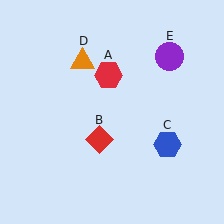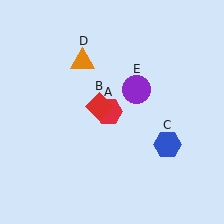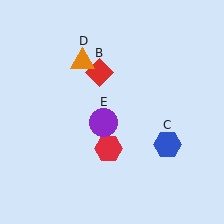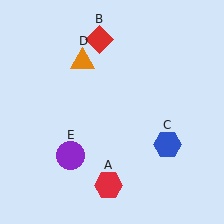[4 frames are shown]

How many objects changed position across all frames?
3 objects changed position: red hexagon (object A), red diamond (object B), purple circle (object E).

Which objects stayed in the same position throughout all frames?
Blue hexagon (object C) and orange triangle (object D) remained stationary.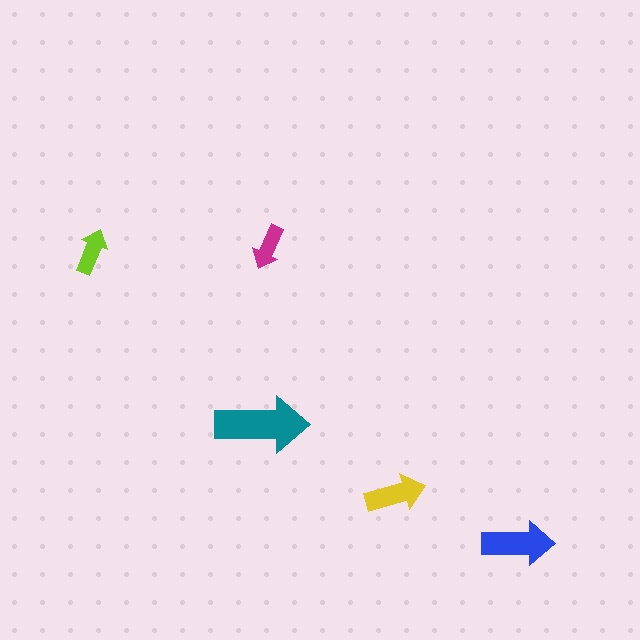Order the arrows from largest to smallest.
the teal one, the blue one, the yellow one, the lime one, the magenta one.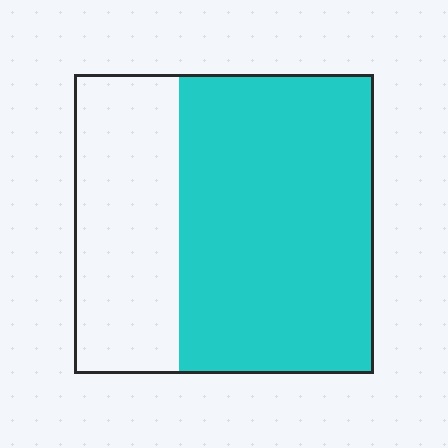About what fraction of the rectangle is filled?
About two thirds (2/3).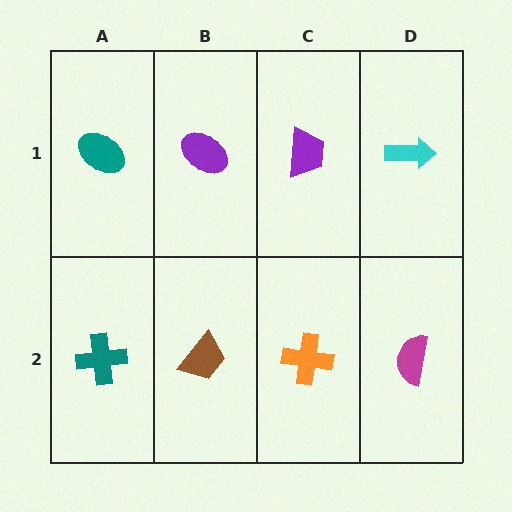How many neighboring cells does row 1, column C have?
3.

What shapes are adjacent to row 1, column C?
An orange cross (row 2, column C), a purple ellipse (row 1, column B), a cyan arrow (row 1, column D).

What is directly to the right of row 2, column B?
An orange cross.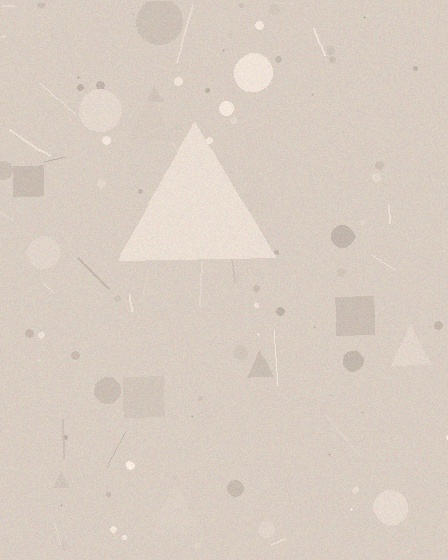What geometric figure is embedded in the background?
A triangle is embedded in the background.